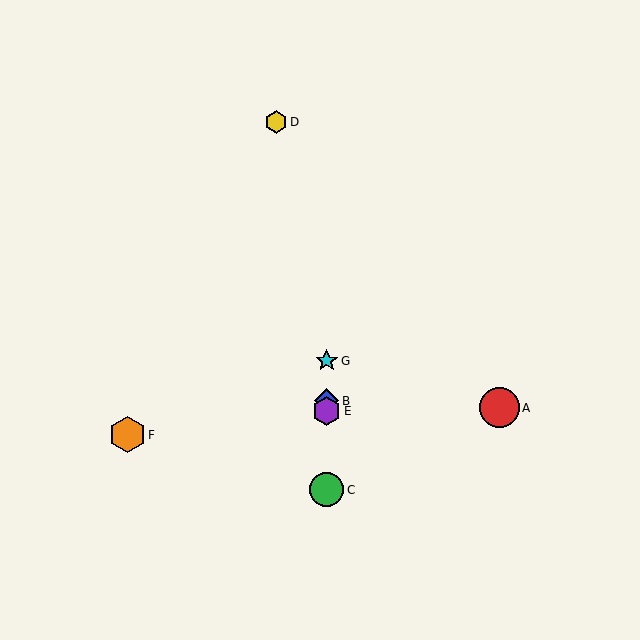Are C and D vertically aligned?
No, C is at x≈327 and D is at x≈276.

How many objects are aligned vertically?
4 objects (B, C, E, G) are aligned vertically.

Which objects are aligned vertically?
Objects B, C, E, G are aligned vertically.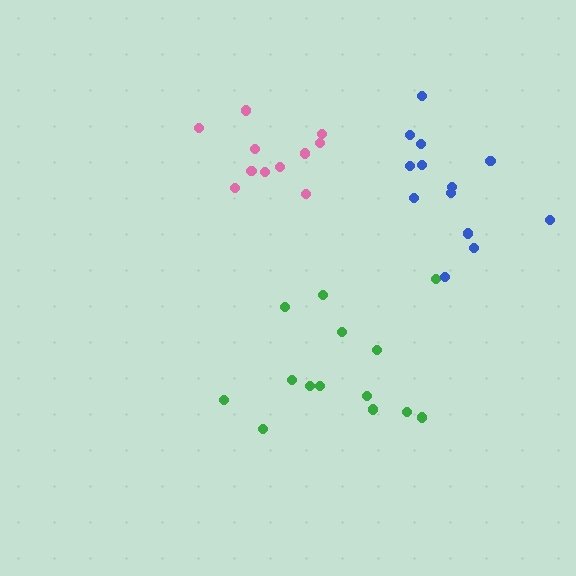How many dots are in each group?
Group 1: 14 dots, Group 2: 13 dots, Group 3: 11 dots (38 total).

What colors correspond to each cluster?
The clusters are colored: green, blue, pink.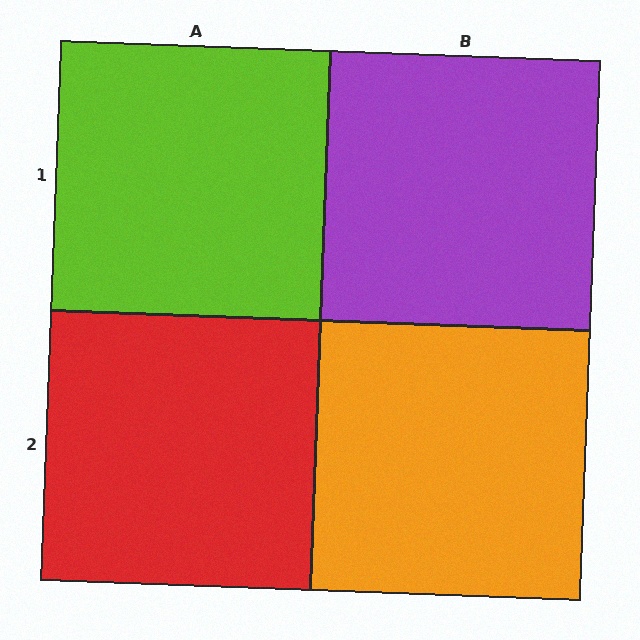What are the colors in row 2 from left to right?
Red, orange.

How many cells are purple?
1 cell is purple.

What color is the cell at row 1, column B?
Purple.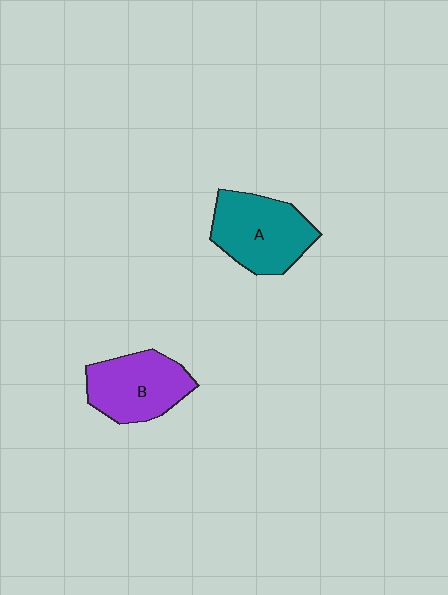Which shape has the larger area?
Shape A (teal).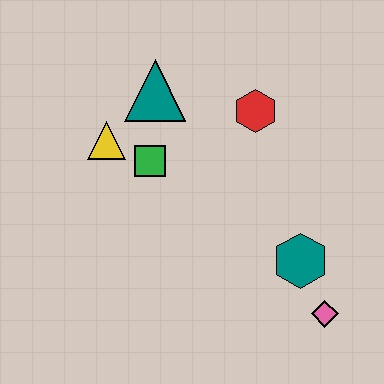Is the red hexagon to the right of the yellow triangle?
Yes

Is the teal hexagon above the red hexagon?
No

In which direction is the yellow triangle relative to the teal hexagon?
The yellow triangle is to the left of the teal hexagon.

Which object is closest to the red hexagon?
The teal triangle is closest to the red hexagon.